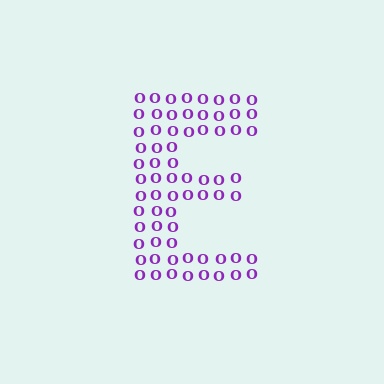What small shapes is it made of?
It is made of small letter O's.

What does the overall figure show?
The overall figure shows the letter E.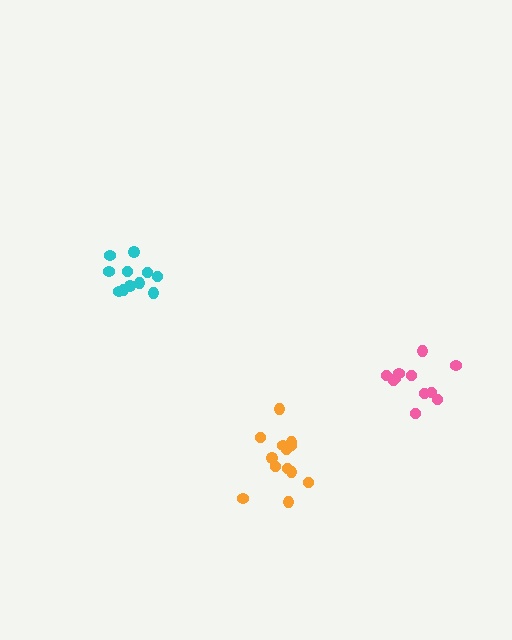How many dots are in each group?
Group 1: 11 dots, Group 2: 14 dots, Group 3: 11 dots (36 total).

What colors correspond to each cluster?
The clusters are colored: cyan, orange, pink.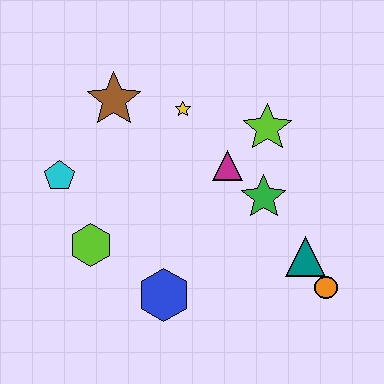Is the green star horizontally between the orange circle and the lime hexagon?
Yes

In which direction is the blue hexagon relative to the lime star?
The blue hexagon is below the lime star.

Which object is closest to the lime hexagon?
The cyan pentagon is closest to the lime hexagon.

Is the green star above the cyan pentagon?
No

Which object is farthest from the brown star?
The orange circle is farthest from the brown star.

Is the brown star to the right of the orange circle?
No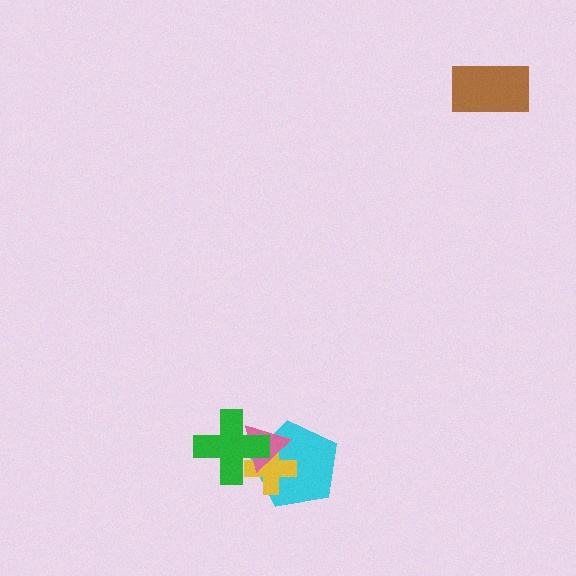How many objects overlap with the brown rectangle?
0 objects overlap with the brown rectangle.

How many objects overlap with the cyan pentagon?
3 objects overlap with the cyan pentagon.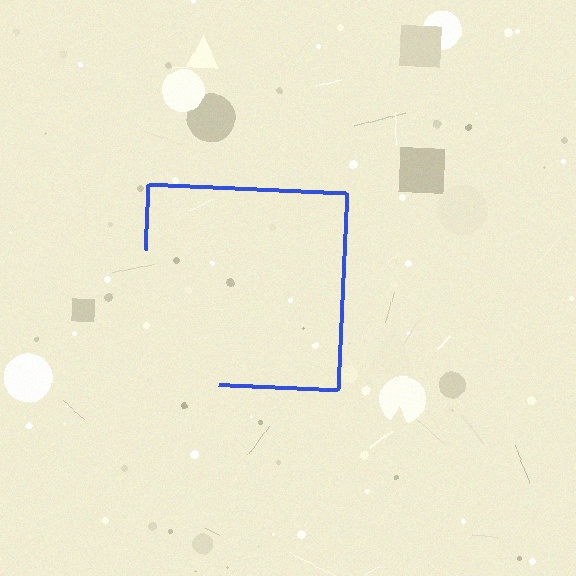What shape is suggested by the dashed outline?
The dashed outline suggests a square.